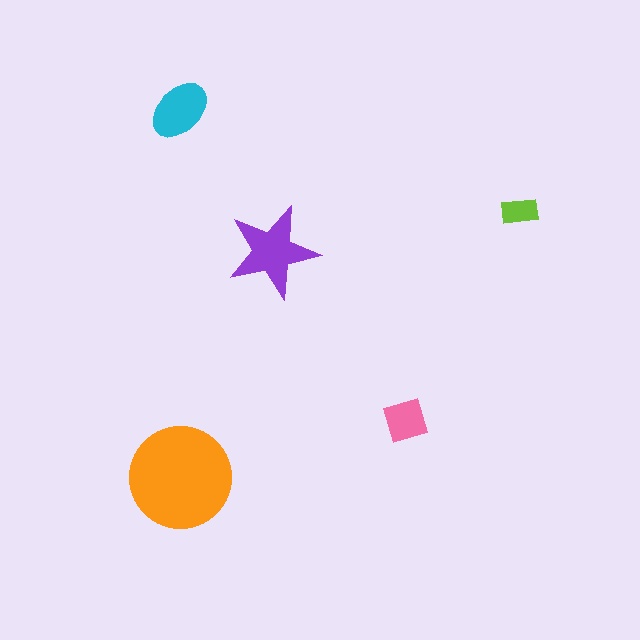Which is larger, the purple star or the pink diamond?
The purple star.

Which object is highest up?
The cyan ellipse is topmost.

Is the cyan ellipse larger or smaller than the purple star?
Smaller.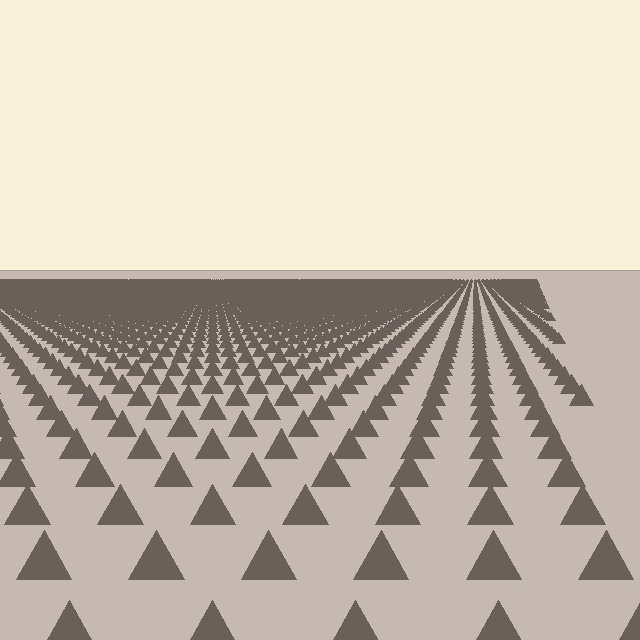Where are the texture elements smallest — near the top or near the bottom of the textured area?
Near the top.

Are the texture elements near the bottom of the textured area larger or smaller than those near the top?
Larger. Near the bottom, elements are closer to the viewer and appear at a bigger on-screen size.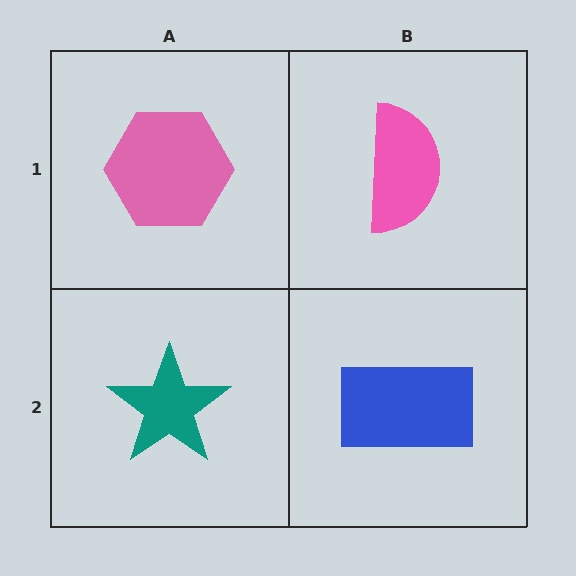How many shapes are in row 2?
2 shapes.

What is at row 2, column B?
A blue rectangle.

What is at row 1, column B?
A pink semicircle.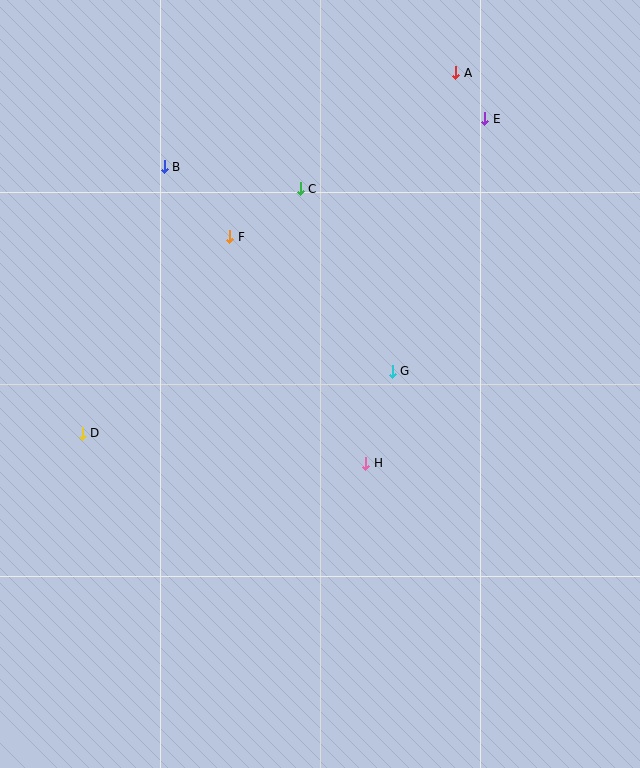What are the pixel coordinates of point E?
Point E is at (485, 119).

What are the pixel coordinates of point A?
Point A is at (456, 73).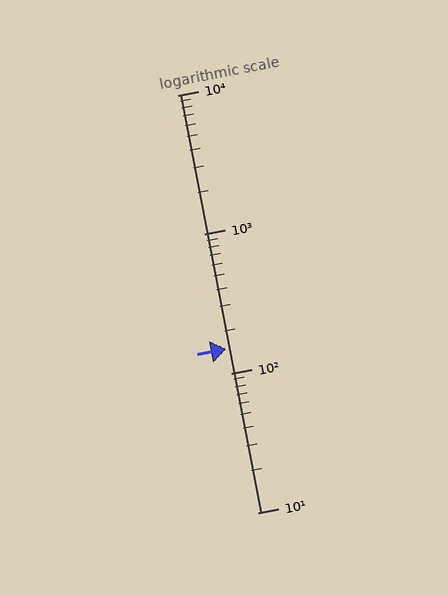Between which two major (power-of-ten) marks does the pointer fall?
The pointer is between 100 and 1000.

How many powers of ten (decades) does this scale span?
The scale spans 3 decades, from 10 to 10000.